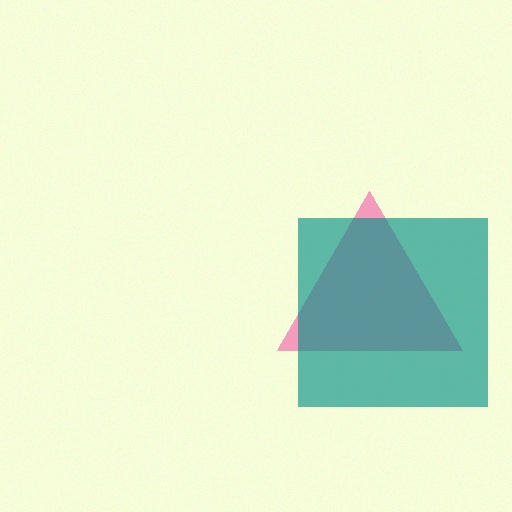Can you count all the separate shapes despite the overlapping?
Yes, there are 2 separate shapes.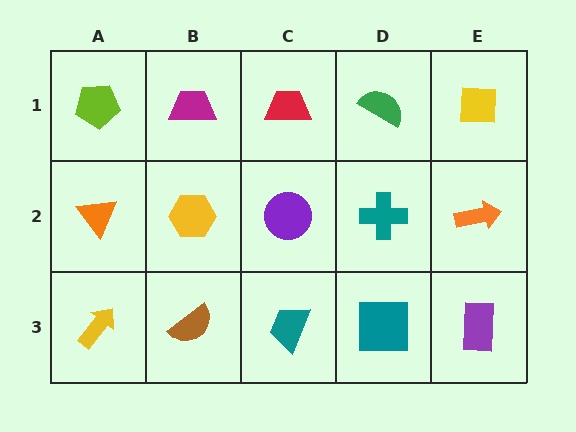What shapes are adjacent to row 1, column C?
A purple circle (row 2, column C), a magenta trapezoid (row 1, column B), a green semicircle (row 1, column D).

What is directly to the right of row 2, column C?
A teal cross.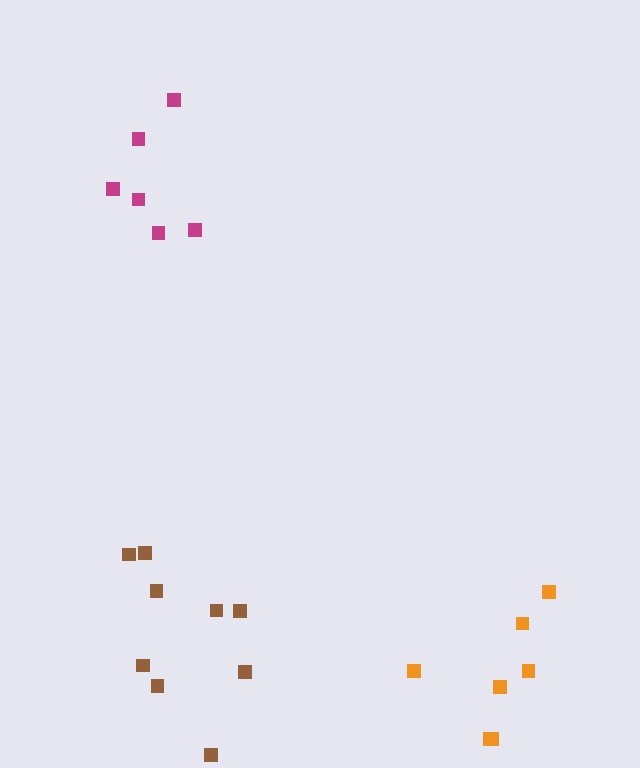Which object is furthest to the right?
The orange cluster is rightmost.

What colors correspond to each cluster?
The clusters are colored: magenta, brown, orange.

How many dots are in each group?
Group 1: 6 dots, Group 2: 9 dots, Group 3: 7 dots (22 total).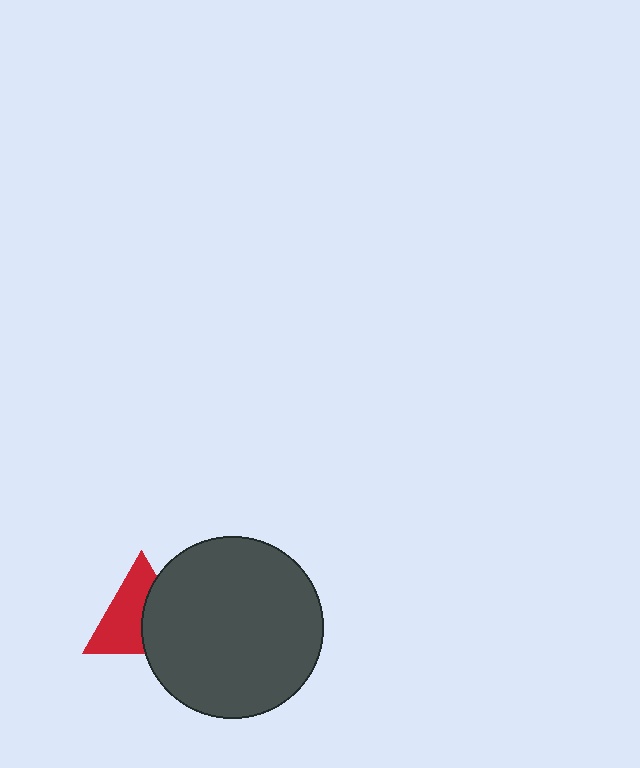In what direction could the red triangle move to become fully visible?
The red triangle could move left. That would shift it out from behind the dark gray circle entirely.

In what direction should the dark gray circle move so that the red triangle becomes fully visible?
The dark gray circle should move right. That is the shortest direction to clear the overlap and leave the red triangle fully visible.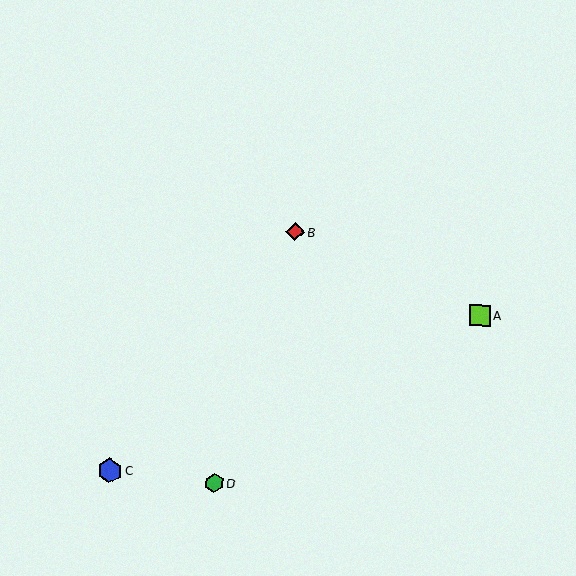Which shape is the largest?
The blue hexagon (labeled C) is the largest.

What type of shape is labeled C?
Shape C is a blue hexagon.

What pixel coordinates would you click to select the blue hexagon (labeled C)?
Click at (110, 471) to select the blue hexagon C.